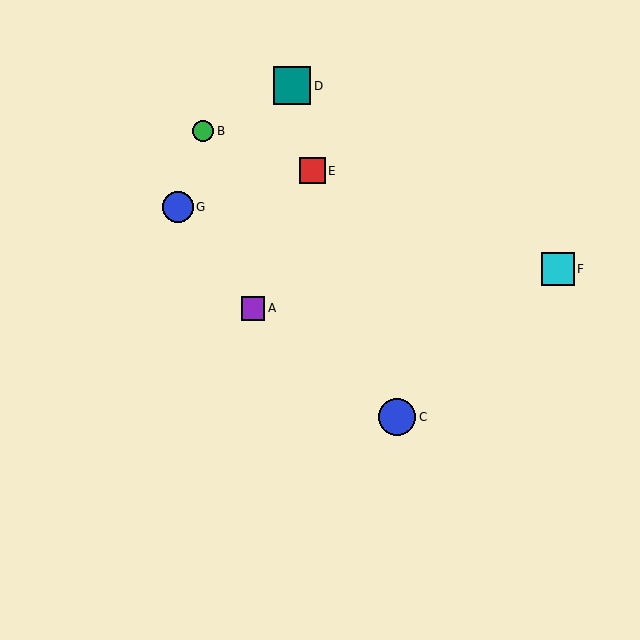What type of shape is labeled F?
Shape F is a cyan square.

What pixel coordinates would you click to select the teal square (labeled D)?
Click at (292, 86) to select the teal square D.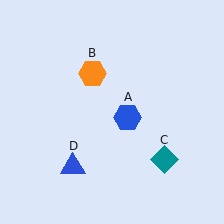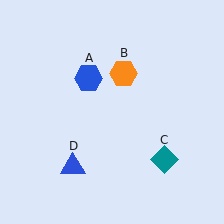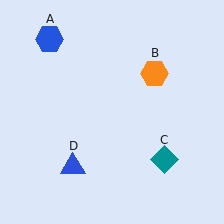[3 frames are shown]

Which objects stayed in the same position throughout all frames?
Teal diamond (object C) and blue triangle (object D) remained stationary.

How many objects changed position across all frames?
2 objects changed position: blue hexagon (object A), orange hexagon (object B).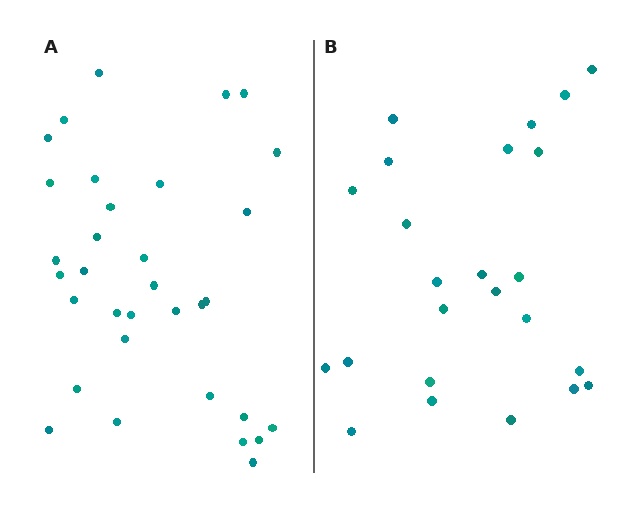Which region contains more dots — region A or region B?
Region A (the left region) has more dots.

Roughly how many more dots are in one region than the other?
Region A has roughly 8 or so more dots than region B.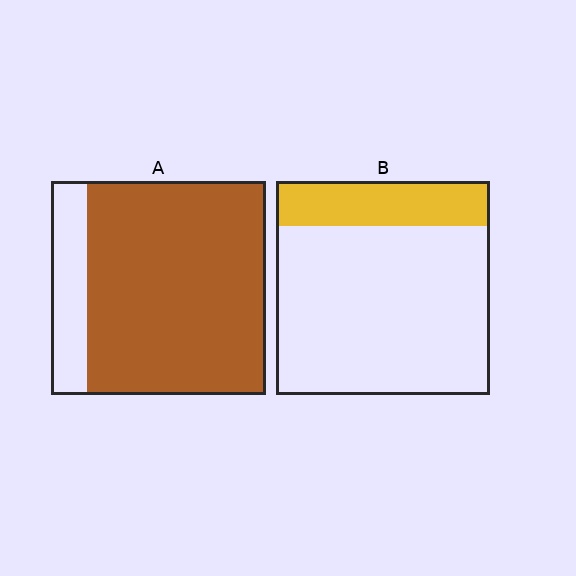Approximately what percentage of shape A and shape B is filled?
A is approximately 85% and B is approximately 20%.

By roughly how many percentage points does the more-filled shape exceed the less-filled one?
By roughly 60 percentage points (A over B).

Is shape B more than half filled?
No.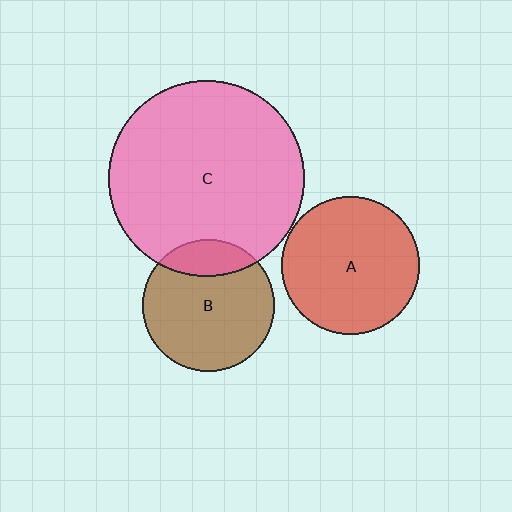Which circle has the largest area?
Circle C (pink).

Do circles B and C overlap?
Yes.